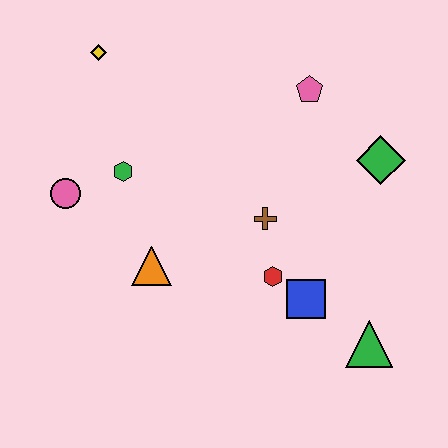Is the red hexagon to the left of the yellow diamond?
No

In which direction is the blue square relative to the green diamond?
The blue square is below the green diamond.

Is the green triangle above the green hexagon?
No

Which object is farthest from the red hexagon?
The yellow diamond is farthest from the red hexagon.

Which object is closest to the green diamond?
The pink pentagon is closest to the green diamond.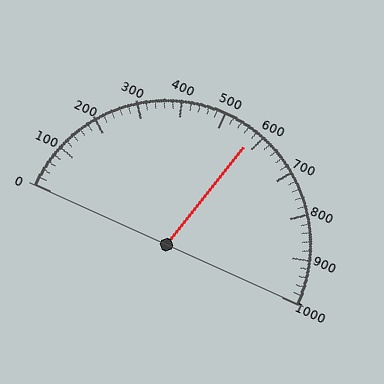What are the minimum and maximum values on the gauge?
The gauge ranges from 0 to 1000.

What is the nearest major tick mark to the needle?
The nearest major tick mark is 600.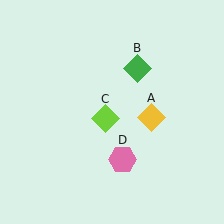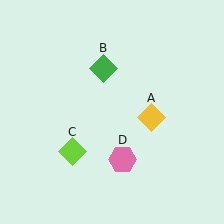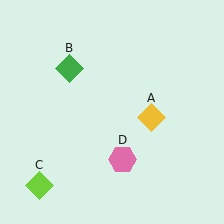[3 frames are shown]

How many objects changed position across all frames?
2 objects changed position: green diamond (object B), lime diamond (object C).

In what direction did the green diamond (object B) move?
The green diamond (object B) moved left.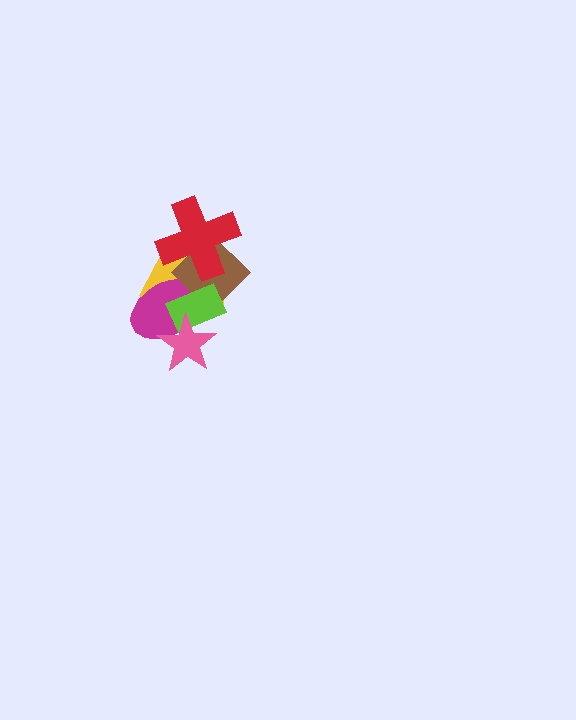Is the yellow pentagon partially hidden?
Yes, it is partially covered by another shape.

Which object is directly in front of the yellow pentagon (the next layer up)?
The magenta ellipse is directly in front of the yellow pentagon.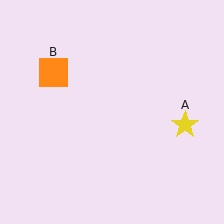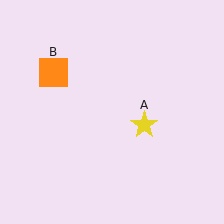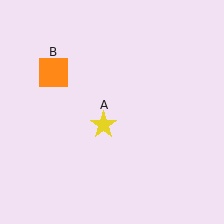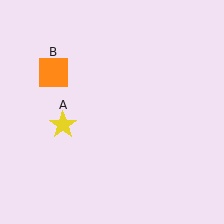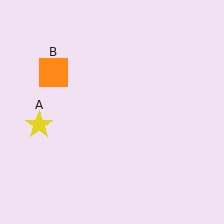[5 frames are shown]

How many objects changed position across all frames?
1 object changed position: yellow star (object A).